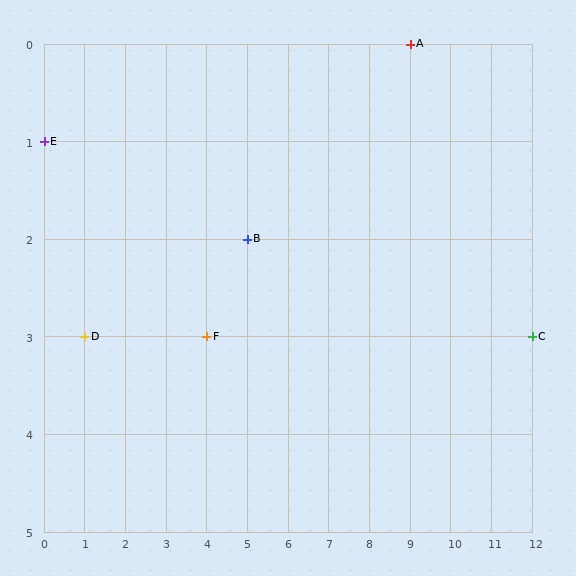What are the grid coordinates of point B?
Point B is at grid coordinates (5, 2).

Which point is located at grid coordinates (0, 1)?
Point E is at (0, 1).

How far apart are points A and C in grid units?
Points A and C are 3 columns and 3 rows apart (about 4.2 grid units diagonally).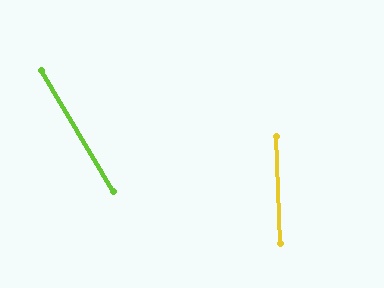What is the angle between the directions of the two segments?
Approximately 29 degrees.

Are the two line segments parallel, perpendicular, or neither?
Neither parallel nor perpendicular — they differ by about 29°.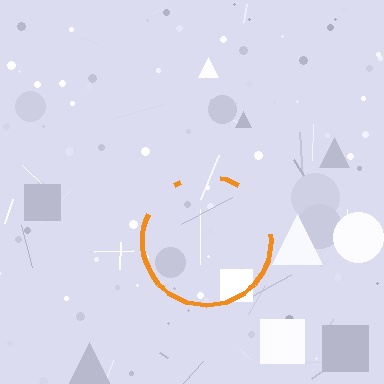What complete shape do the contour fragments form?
The contour fragments form a circle.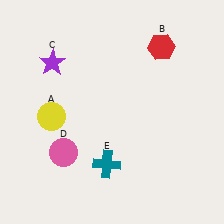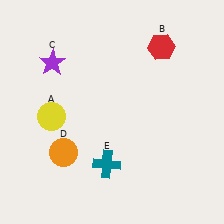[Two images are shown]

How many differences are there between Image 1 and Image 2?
There is 1 difference between the two images.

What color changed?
The circle (D) changed from pink in Image 1 to orange in Image 2.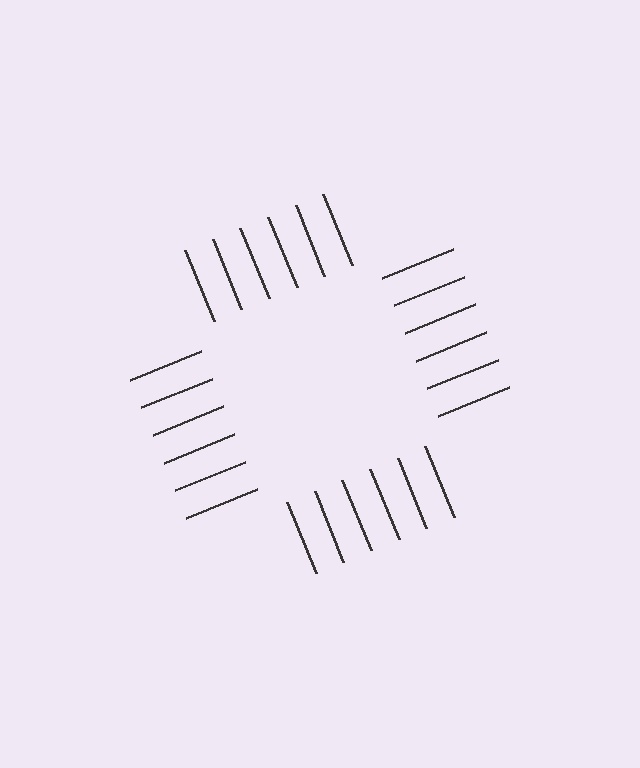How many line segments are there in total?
24 — 6 along each of the 4 edges.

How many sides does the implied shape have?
4 sides — the line-ends trace a square.